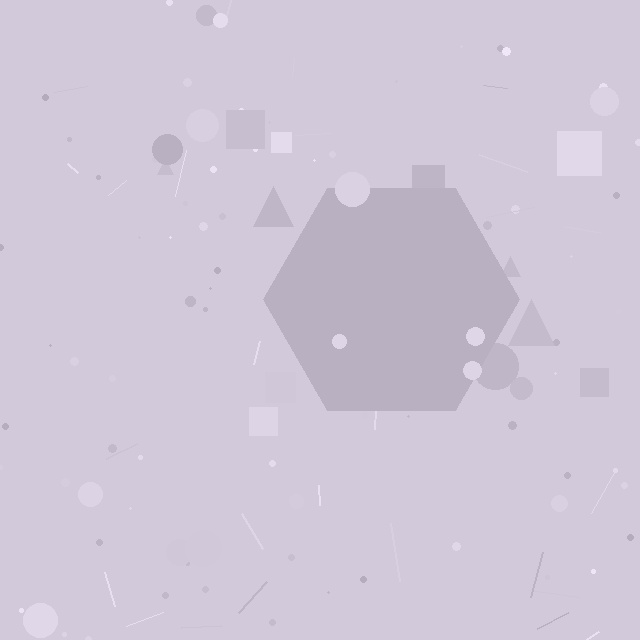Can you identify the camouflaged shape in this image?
The camouflaged shape is a hexagon.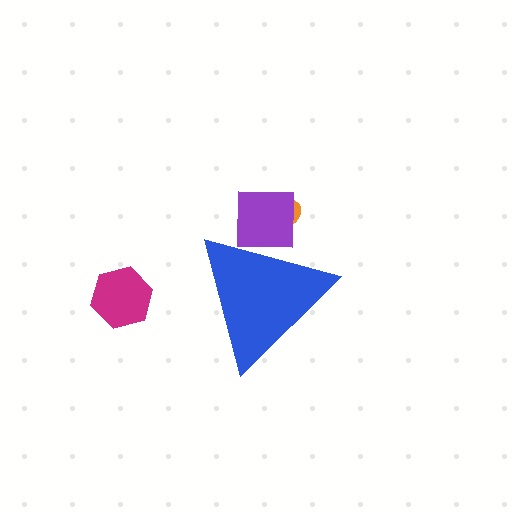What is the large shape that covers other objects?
A blue triangle.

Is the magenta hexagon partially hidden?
No, the magenta hexagon is fully visible.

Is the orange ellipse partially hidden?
Yes, the orange ellipse is partially hidden behind the blue triangle.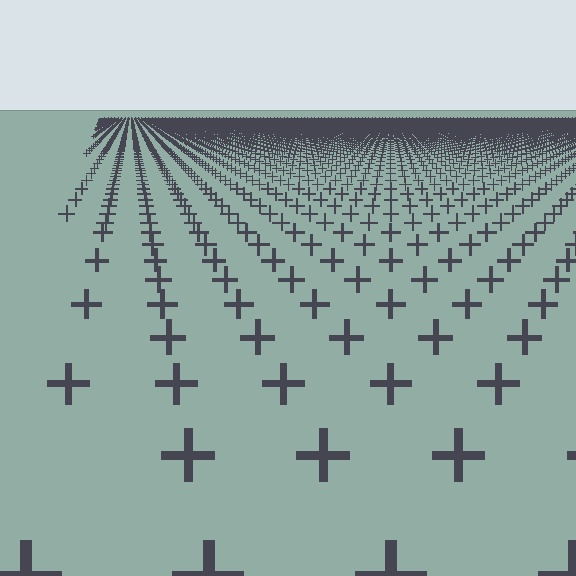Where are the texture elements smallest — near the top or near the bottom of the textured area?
Near the top.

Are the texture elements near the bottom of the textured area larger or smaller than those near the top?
Larger. Near the bottom, elements are closer to the viewer and appear at a bigger on-screen size.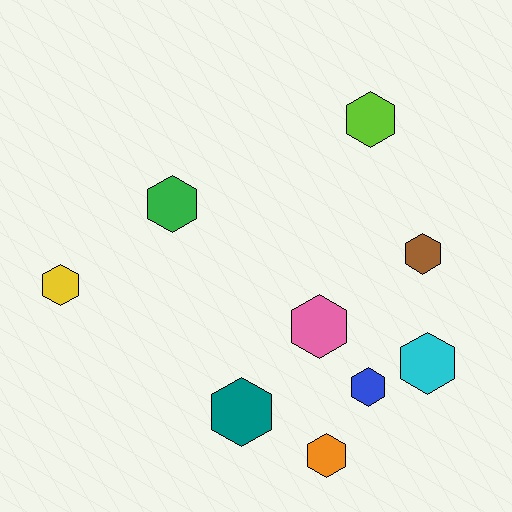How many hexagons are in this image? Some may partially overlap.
There are 9 hexagons.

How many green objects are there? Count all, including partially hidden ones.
There is 1 green object.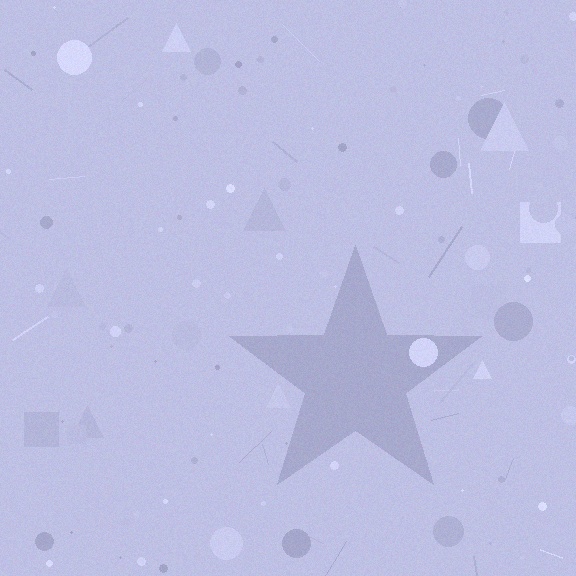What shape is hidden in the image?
A star is hidden in the image.